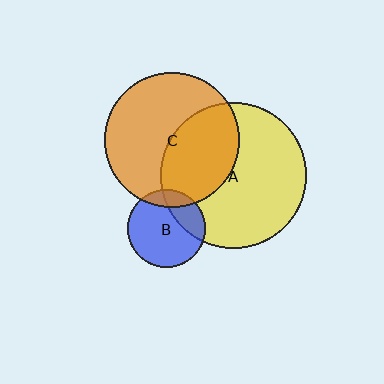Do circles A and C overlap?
Yes.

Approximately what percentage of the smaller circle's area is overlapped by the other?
Approximately 40%.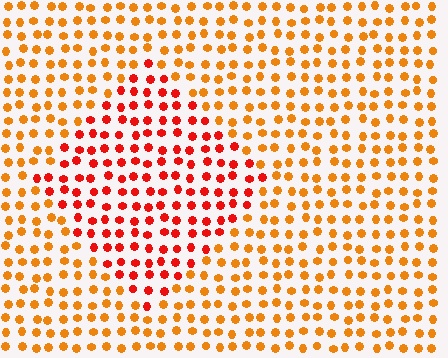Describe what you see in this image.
The image is filled with small orange elements in a uniform arrangement. A diamond-shaped region is visible where the elements are tinted to a slightly different hue, forming a subtle color boundary.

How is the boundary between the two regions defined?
The boundary is defined purely by a slight shift in hue (about 32 degrees). Spacing, size, and orientation are identical on both sides.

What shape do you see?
I see a diamond.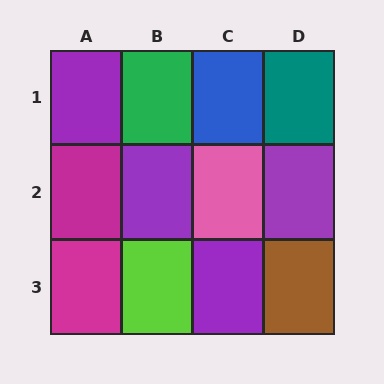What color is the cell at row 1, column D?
Teal.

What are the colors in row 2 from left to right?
Magenta, purple, pink, purple.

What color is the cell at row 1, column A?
Purple.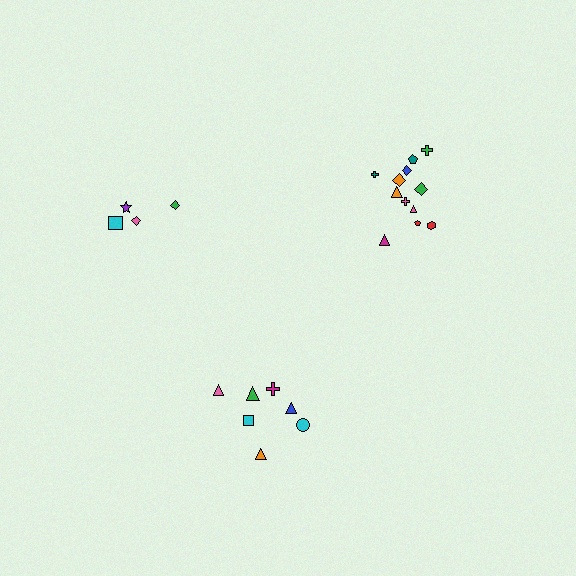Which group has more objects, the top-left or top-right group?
The top-right group.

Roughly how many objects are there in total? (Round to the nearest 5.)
Roughly 25 objects in total.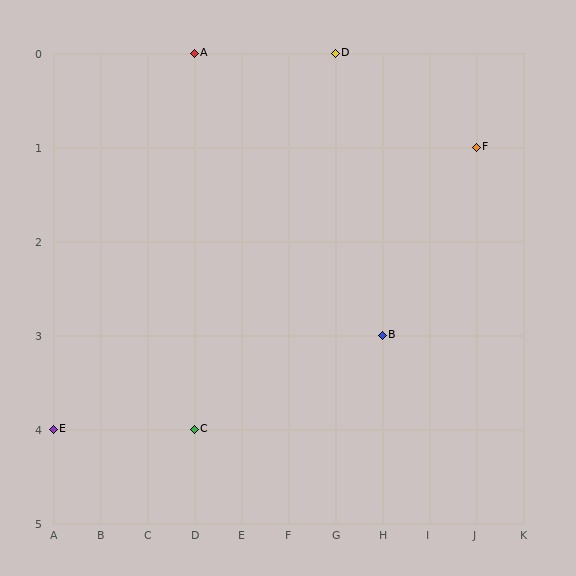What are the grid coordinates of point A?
Point A is at grid coordinates (D, 0).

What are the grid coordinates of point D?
Point D is at grid coordinates (G, 0).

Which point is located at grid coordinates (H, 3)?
Point B is at (H, 3).